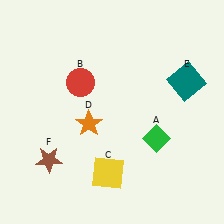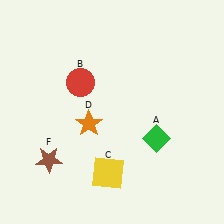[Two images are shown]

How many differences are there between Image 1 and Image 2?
There is 1 difference between the two images.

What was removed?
The teal square (E) was removed in Image 2.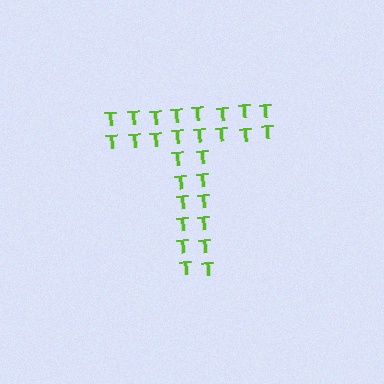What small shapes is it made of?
It is made of small letter T's.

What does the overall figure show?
The overall figure shows the letter T.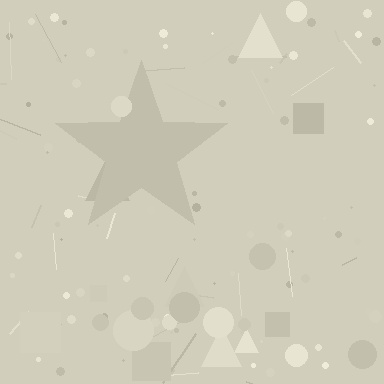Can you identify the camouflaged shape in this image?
The camouflaged shape is a star.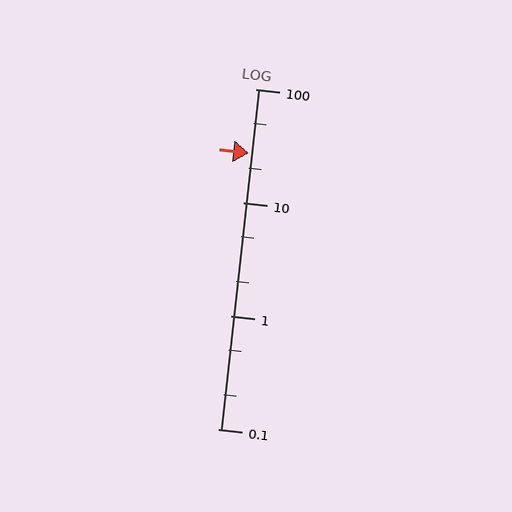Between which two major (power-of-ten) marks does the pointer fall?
The pointer is between 10 and 100.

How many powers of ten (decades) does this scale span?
The scale spans 3 decades, from 0.1 to 100.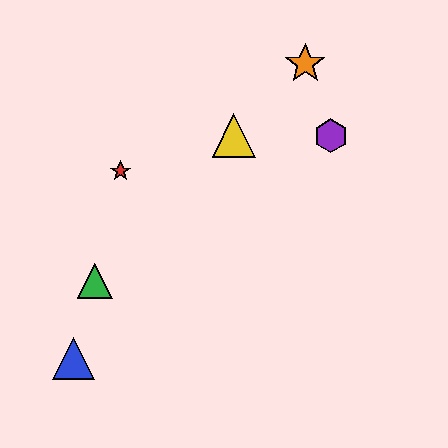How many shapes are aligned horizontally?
2 shapes (the yellow triangle, the purple hexagon) are aligned horizontally.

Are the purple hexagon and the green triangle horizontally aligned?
No, the purple hexagon is at y≈136 and the green triangle is at y≈281.